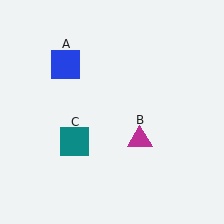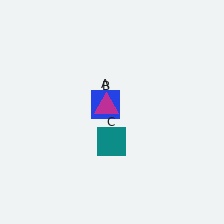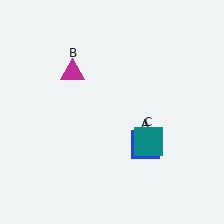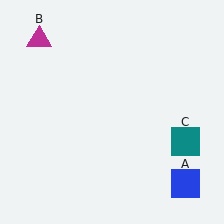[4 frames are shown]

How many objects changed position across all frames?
3 objects changed position: blue square (object A), magenta triangle (object B), teal square (object C).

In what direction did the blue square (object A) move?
The blue square (object A) moved down and to the right.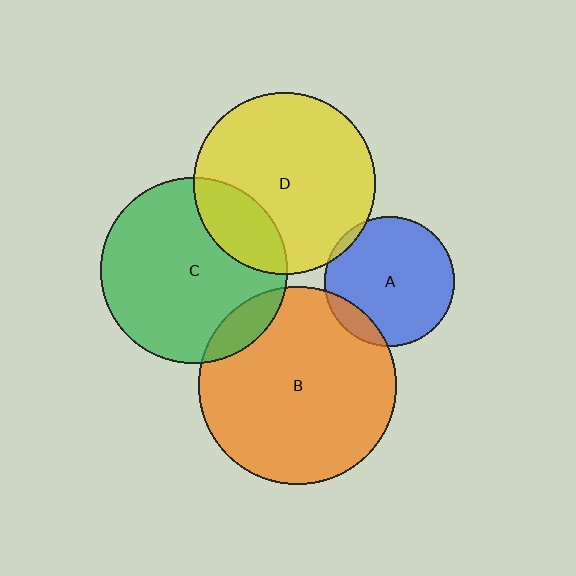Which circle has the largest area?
Circle B (orange).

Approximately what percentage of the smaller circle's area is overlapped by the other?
Approximately 5%.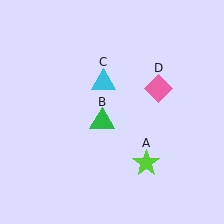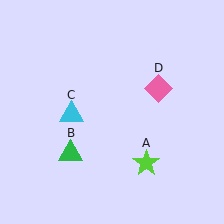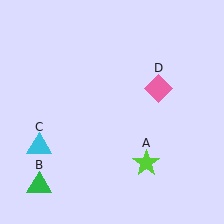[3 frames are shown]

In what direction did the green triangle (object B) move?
The green triangle (object B) moved down and to the left.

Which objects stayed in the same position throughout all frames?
Lime star (object A) and pink diamond (object D) remained stationary.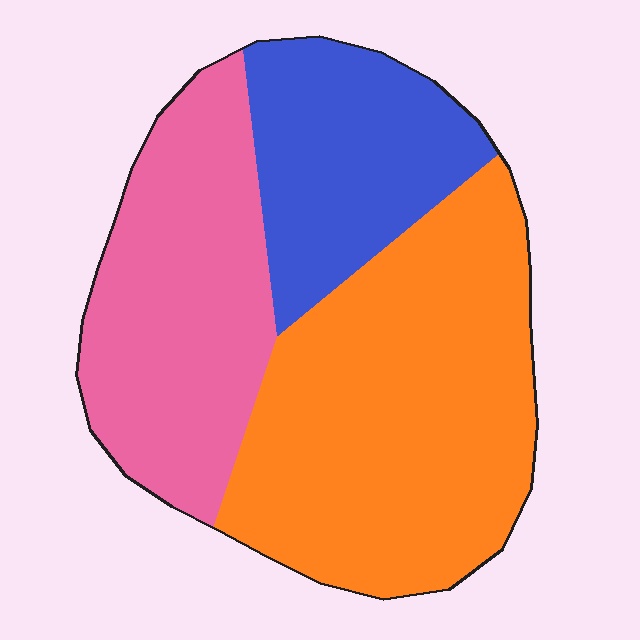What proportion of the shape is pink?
Pink takes up about one third (1/3) of the shape.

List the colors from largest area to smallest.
From largest to smallest: orange, pink, blue.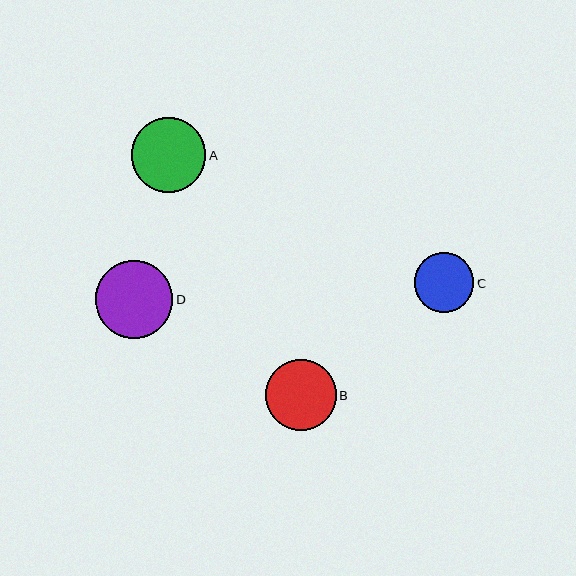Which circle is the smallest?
Circle C is the smallest with a size of approximately 60 pixels.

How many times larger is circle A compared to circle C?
Circle A is approximately 1.3 times the size of circle C.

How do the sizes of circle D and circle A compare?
Circle D and circle A are approximately the same size.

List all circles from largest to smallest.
From largest to smallest: D, A, B, C.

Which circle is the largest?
Circle D is the largest with a size of approximately 78 pixels.